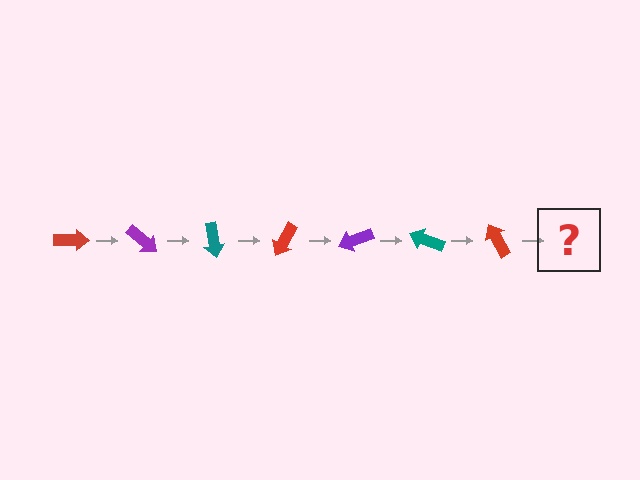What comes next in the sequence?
The next element should be a purple arrow, rotated 280 degrees from the start.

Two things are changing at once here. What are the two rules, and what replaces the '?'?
The two rules are that it rotates 40 degrees each step and the color cycles through red, purple, and teal. The '?' should be a purple arrow, rotated 280 degrees from the start.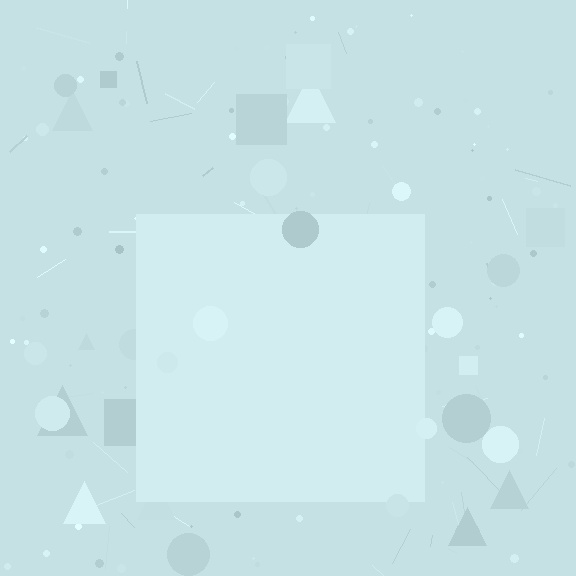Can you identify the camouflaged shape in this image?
The camouflaged shape is a square.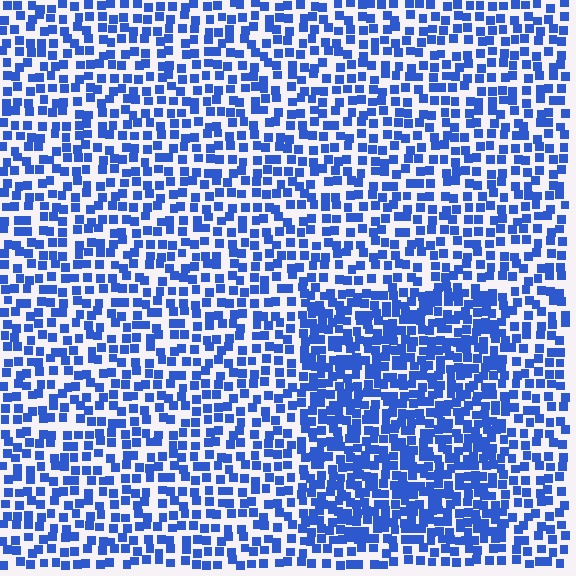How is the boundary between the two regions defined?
The boundary is defined by a change in element density (approximately 1.7x ratio). All elements are the same color, size, and shape.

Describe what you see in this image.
The image contains small blue elements arranged at two different densities. A rectangle-shaped region is visible where the elements are more densely packed than the surrounding area.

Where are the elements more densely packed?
The elements are more densely packed inside the rectangle boundary.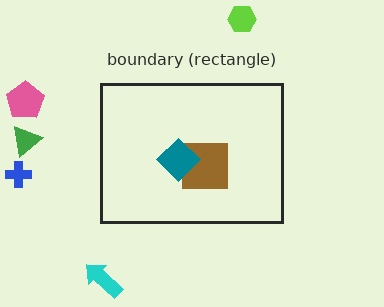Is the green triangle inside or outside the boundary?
Outside.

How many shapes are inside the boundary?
2 inside, 5 outside.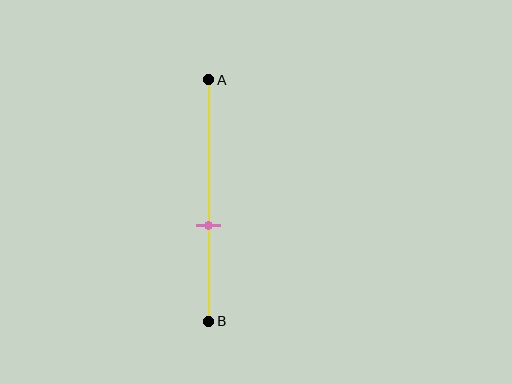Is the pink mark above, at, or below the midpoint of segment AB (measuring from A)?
The pink mark is below the midpoint of segment AB.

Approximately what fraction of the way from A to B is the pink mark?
The pink mark is approximately 60% of the way from A to B.